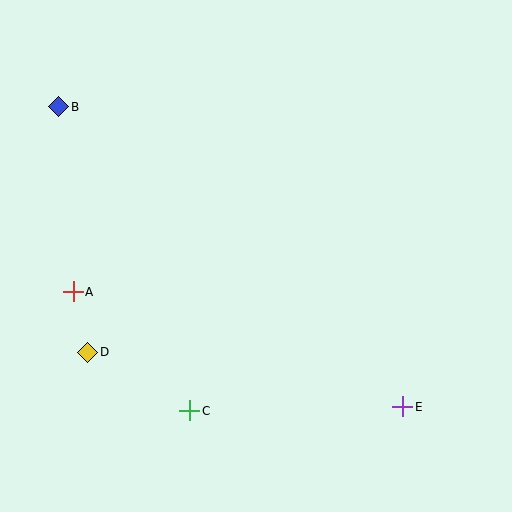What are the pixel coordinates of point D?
Point D is at (87, 352).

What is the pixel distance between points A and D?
The distance between A and D is 62 pixels.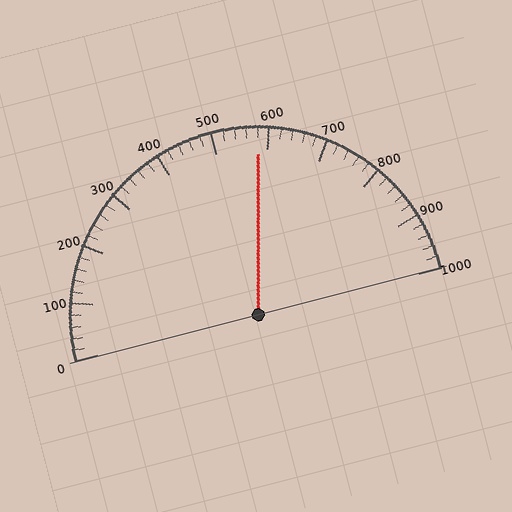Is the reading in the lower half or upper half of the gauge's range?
The reading is in the upper half of the range (0 to 1000).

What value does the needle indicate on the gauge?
The needle indicates approximately 580.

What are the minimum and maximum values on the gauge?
The gauge ranges from 0 to 1000.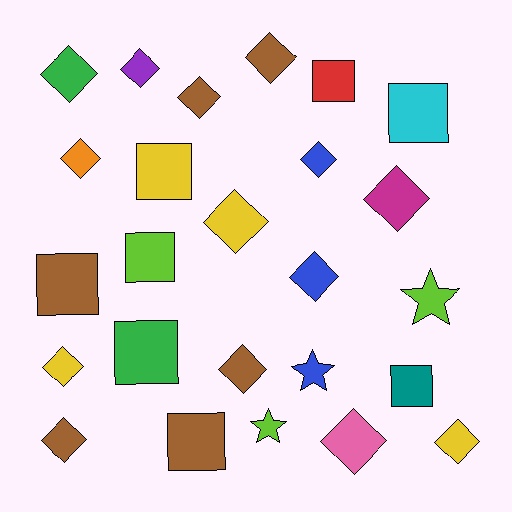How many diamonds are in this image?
There are 14 diamonds.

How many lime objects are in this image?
There are 3 lime objects.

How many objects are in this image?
There are 25 objects.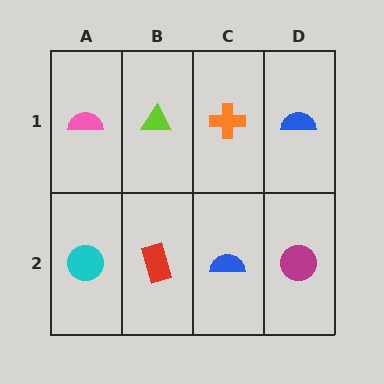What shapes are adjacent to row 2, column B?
A lime triangle (row 1, column B), a cyan circle (row 2, column A), a blue semicircle (row 2, column C).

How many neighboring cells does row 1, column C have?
3.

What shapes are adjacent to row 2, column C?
An orange cross (row 1, column C), a red rectangle (row 2, column B), a magenta circle (row 2, column D).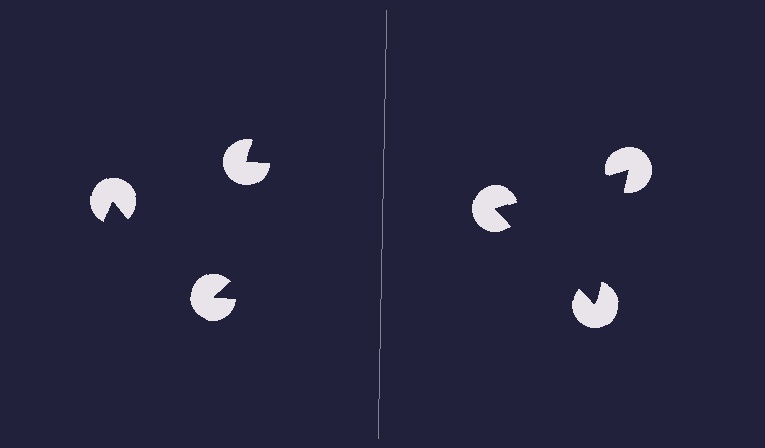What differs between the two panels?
The pac-man discs are positioned identically on both sides; only the wedge orientations differ. On the right they align to a triangle; on the left they are misaligned.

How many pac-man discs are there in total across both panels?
6 — 3 on each side.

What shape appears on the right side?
An illusory triangle.